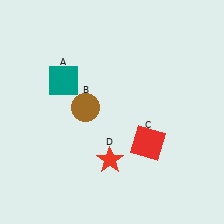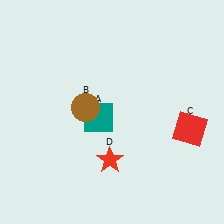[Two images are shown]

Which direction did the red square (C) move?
The red square (C) moved right.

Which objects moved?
The objects that moved are: the teal square (A), the red square (C).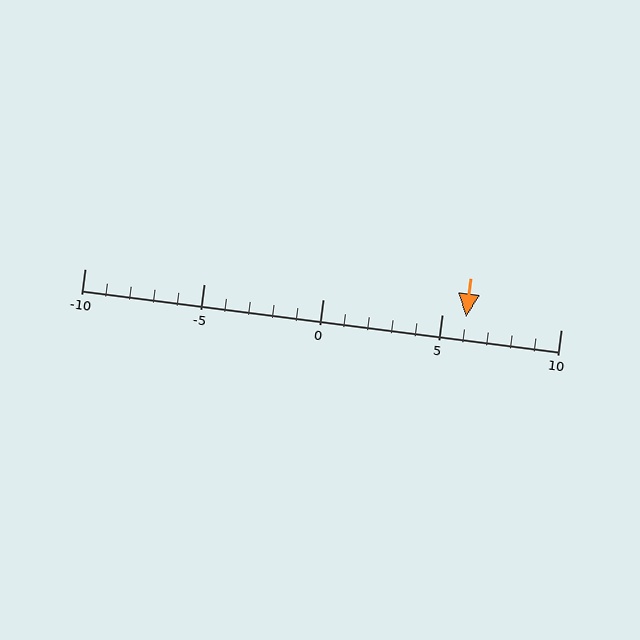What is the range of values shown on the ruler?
The ruler shows values from -10 to 10.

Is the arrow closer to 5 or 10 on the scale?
The arrow is closer to 5.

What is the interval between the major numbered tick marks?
The major tick marks are spaced 5 units apart.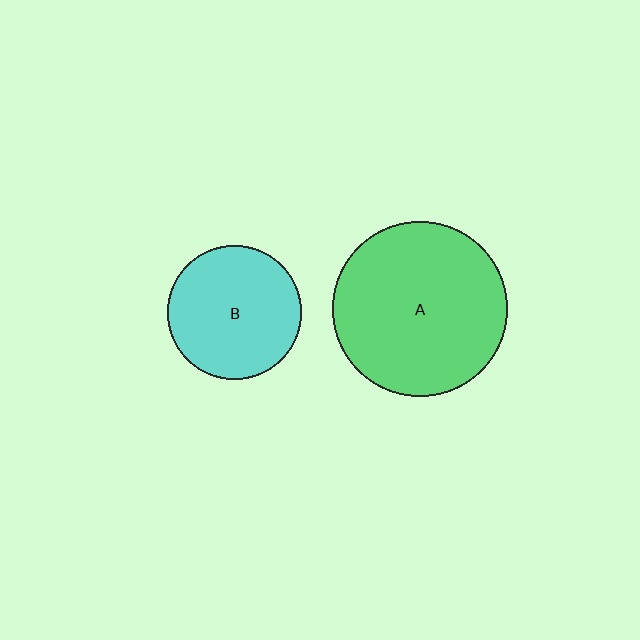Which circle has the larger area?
Circle A (green).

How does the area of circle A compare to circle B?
Approximately 1.7 times.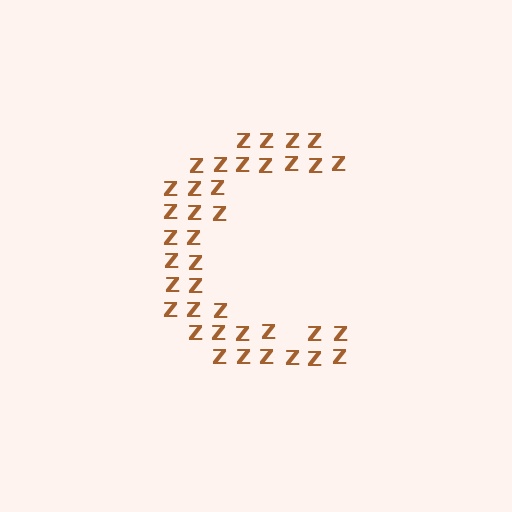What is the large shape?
The large shape is the letter C.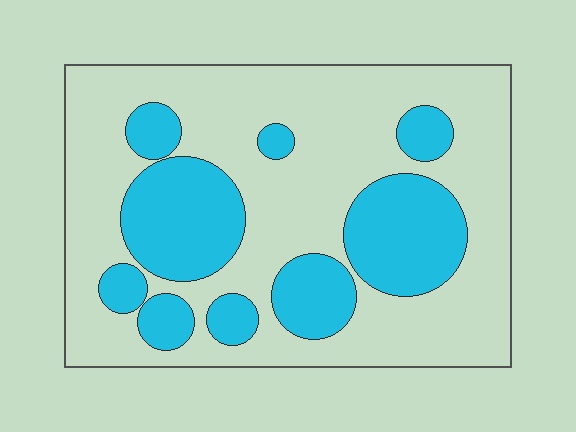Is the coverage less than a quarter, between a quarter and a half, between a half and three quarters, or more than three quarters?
Between a quarter and a half.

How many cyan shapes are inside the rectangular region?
9.